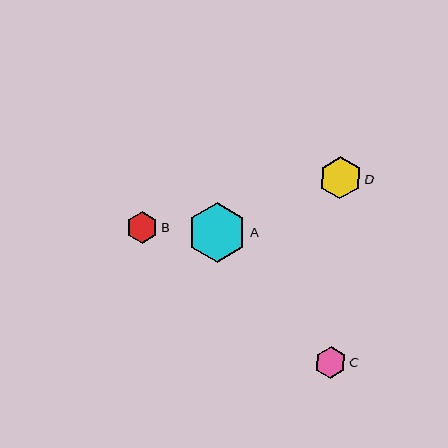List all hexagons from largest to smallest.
From largest to smallest: A, D, C, B.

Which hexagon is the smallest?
Hexagon B is the smallest with a size of approximately 31 pixels.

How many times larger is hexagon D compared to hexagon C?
Hexagon D is approximately 1.3 times the size of hexagon C.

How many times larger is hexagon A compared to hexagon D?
Hexagon A is approximately 1.4 times the size of hexagon D.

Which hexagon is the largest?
Hexagon A is the largest with a size of approximately 59 pixels.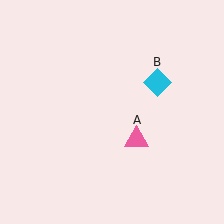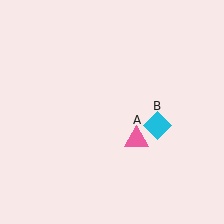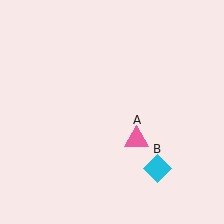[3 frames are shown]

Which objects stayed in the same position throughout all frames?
Pink triangle (object A) remained stationary.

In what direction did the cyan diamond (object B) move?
The cyan diamond (object B) moved down.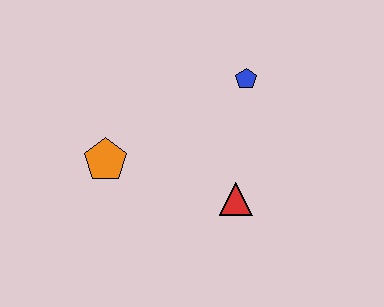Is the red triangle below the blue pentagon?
Yes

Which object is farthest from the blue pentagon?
The orange pentagon is farthest from the blue pentagon.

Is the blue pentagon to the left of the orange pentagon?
No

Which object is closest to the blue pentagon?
The red triangle is closest to the blue pentagon.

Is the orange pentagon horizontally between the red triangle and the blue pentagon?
No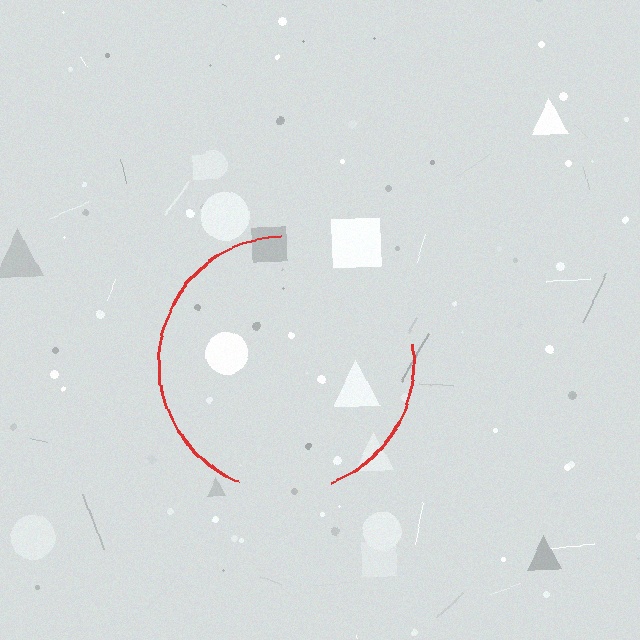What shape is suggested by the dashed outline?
The dashed outline suggests a circle.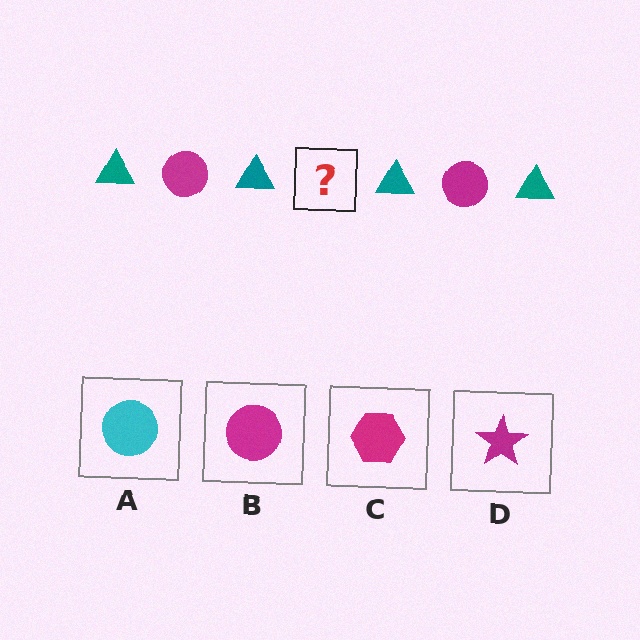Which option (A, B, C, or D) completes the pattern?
B.